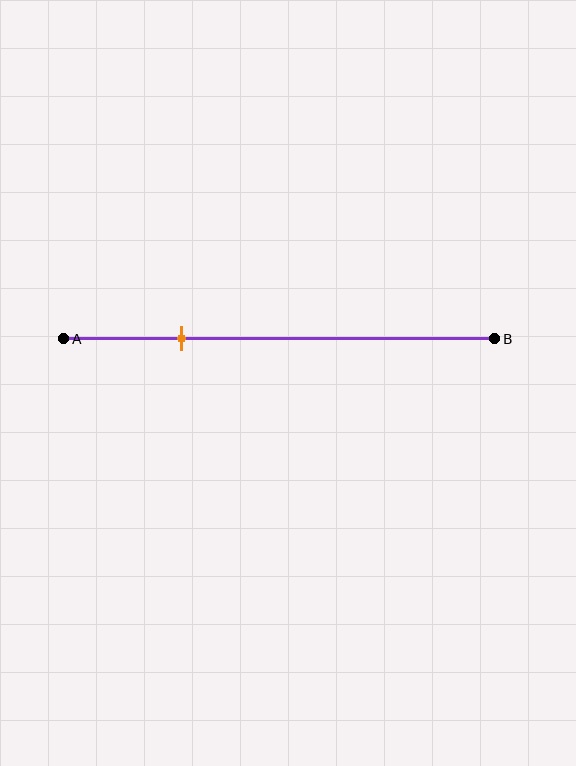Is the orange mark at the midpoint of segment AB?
No, the mark is at about 25% from A, not at the 50% midpoint.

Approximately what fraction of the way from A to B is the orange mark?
The orange mark is approximately 25% of the way from A to B.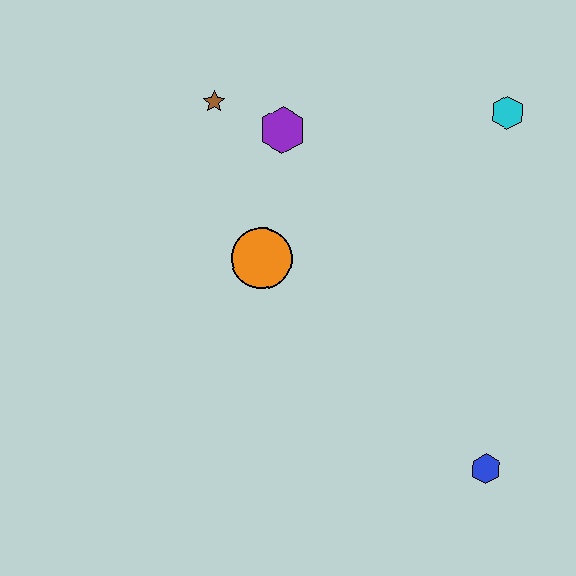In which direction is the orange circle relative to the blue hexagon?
The orange circle is to the left of the blue hexagon.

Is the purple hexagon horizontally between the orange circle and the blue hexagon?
Yes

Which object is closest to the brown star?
The purple hexagon is closest to the brown star.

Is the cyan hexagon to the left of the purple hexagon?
No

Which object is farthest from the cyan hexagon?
The blue hexagon is farthest from the cyan hexagon.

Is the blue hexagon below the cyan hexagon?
Yes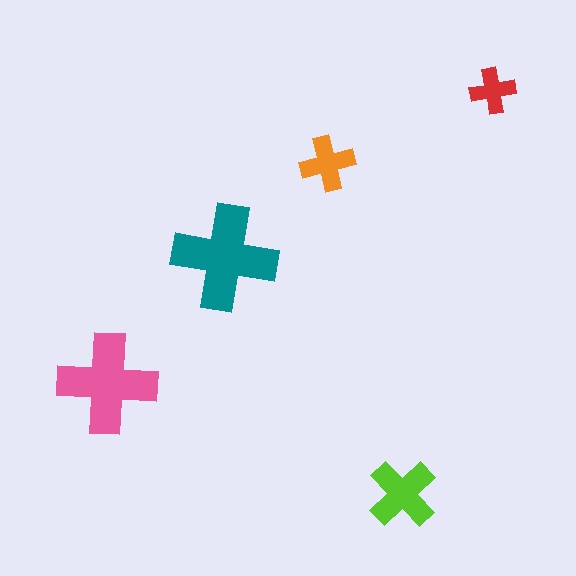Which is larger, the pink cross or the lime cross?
The pink one.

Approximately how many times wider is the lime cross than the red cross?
About 1.5 times wider.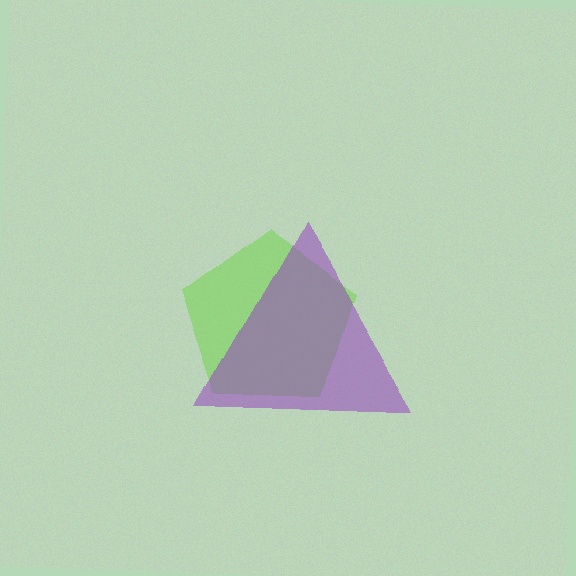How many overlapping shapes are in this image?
There are 2 overlapping shapes in the image.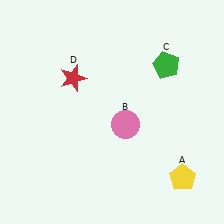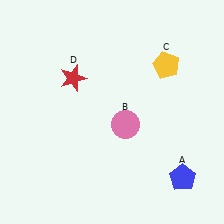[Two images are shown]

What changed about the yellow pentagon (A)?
In Image 1, A is yellow. In Image 2, it changed to blue.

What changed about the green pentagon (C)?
In Image 1, C is green. In Image 2, it changed to yellow.